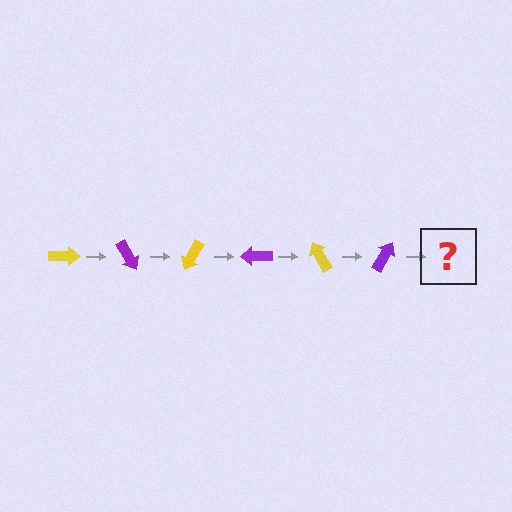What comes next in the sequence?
The next element should be a yellow arrow, rotated 360 degrees from the start.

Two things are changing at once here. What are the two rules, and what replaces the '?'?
The two rules are that it rotates 60 degrees each step and the color cycles through yellow and purple. The '?' should be a yellow arrow, rotated 360 degrees from the start.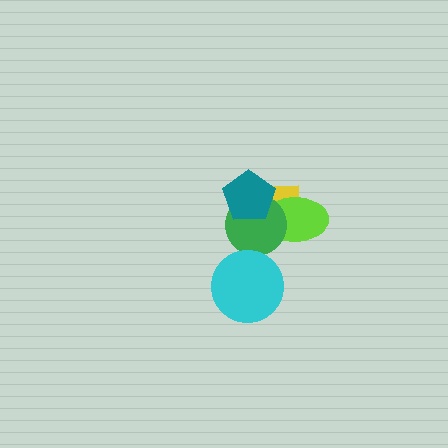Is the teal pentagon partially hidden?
No, no other shape covers it.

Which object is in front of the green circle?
The teal pentagon is in front of the green circle.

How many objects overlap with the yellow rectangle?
3 objects overlap with the yellow rectangle.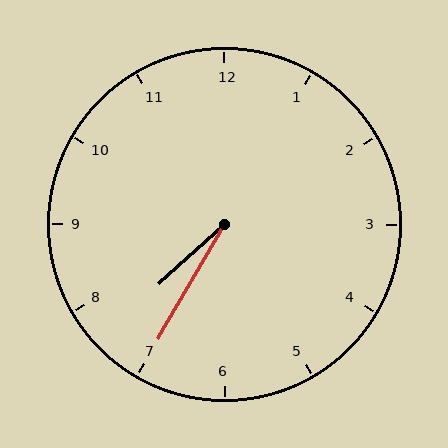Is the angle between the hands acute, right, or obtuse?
It is acute.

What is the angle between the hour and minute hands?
Approximately 18 degrees.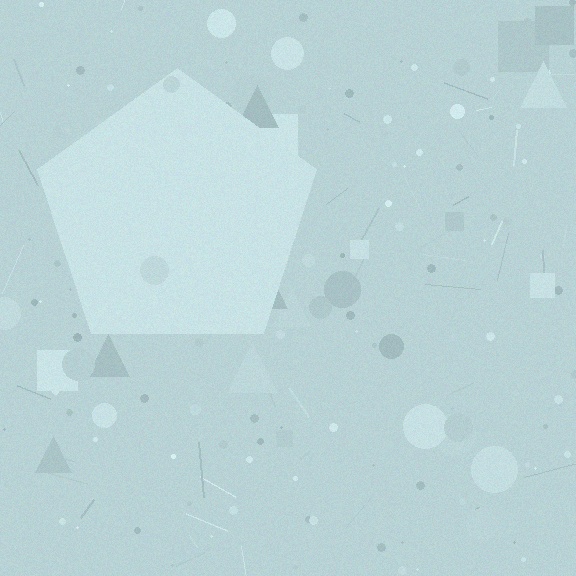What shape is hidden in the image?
A pentagon is hidden in the image.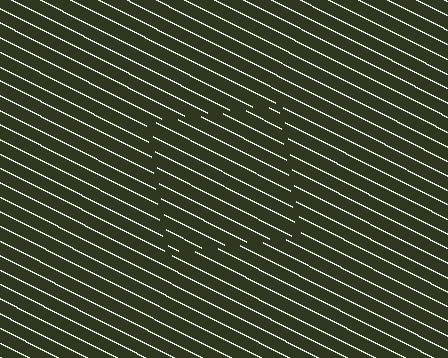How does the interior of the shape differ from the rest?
The interior of the shape contains the same grating, shifted by half a period — the contour is defined by the phase discontinuity where line-ends from the inner and outer gratings abut.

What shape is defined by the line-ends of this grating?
An illusory square. The interior of the shape contains the same grating, shifted by half a period — the contour is defined by the phase discontinuity where line-ends from the inner and outer gratings abut.